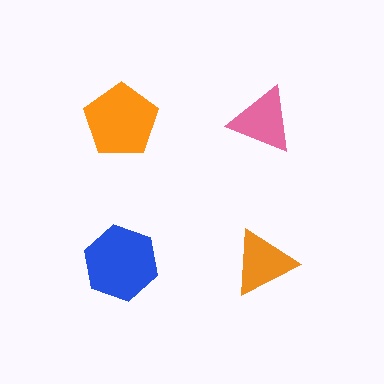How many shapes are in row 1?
2 shapes.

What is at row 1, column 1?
An orange pentagon.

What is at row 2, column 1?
A blue hexagon.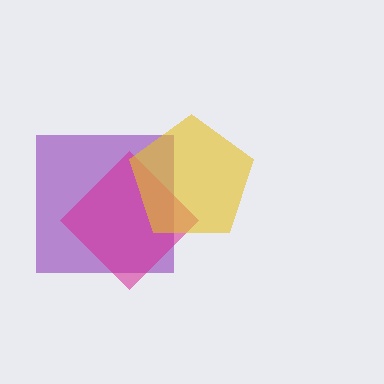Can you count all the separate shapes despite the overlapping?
Yes, there are 3 separate shapes.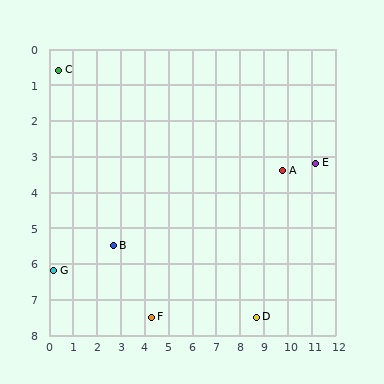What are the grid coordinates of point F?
Point F is at approximately (4.3, 7.5).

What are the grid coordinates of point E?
Point E is at approximately (11.2, 3.2).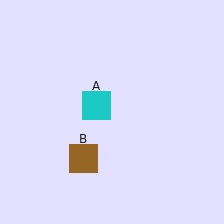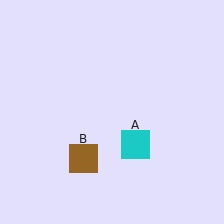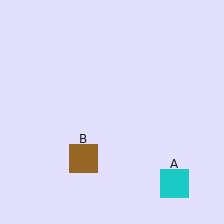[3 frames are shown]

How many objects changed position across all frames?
1 object changed position: cyan square (object A).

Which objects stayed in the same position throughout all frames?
Brown square (object B) remained stationary.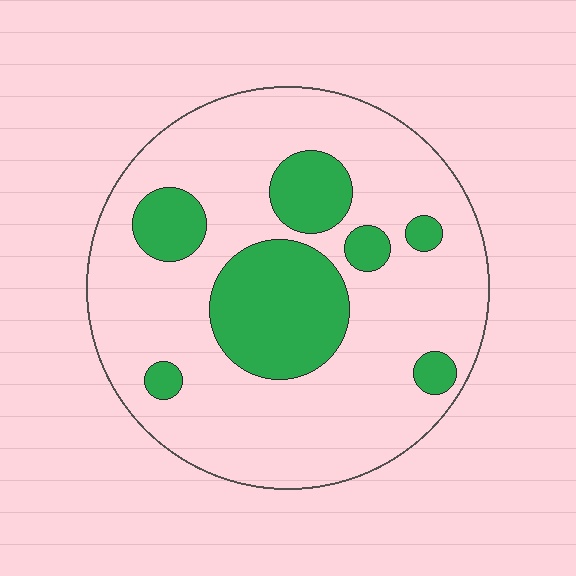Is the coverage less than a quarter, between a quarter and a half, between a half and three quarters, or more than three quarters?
Less than a quarter.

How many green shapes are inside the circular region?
7.